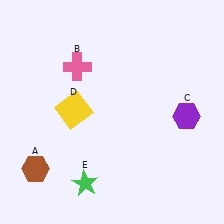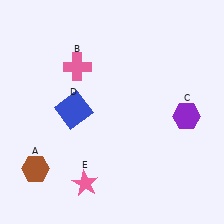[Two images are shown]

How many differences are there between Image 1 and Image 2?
There are 2 differences between the two images.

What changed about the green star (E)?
In Image 1, E is green. In Image 2, it changed to pink.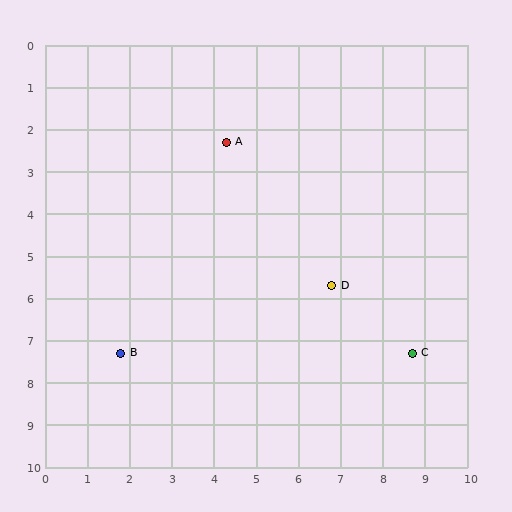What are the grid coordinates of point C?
Point C is at approximately (8.7, 7.3).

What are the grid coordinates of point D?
Point D is at approximately (6.8, 5.7).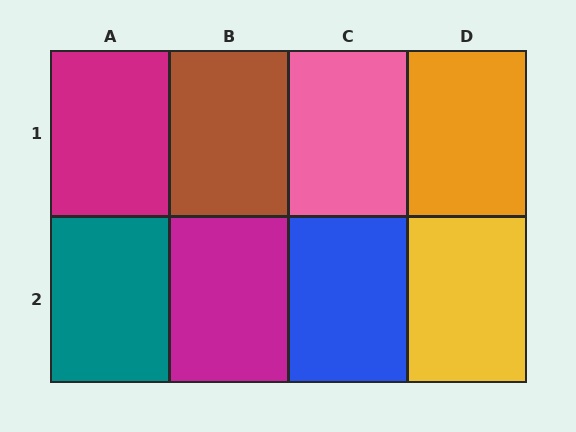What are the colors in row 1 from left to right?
Magenta, brown, pink, orange.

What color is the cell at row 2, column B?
Magenta.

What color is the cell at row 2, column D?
Yellow.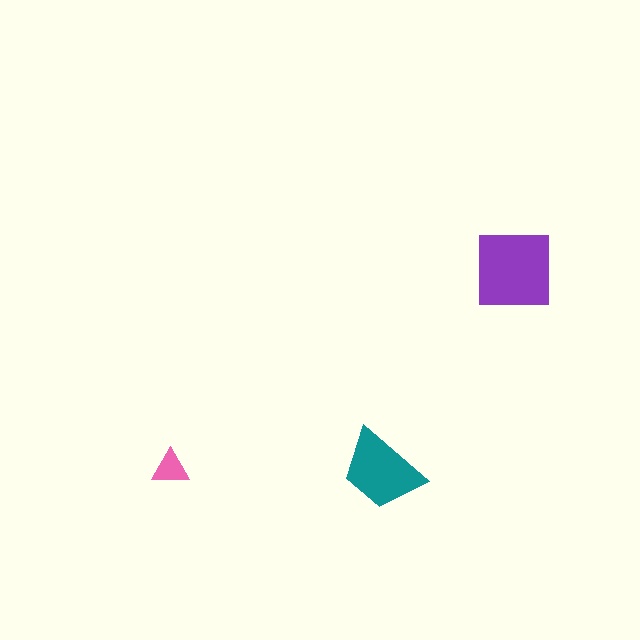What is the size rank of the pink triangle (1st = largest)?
3rd.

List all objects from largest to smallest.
The purple square, the teal trapezoid, the pink triangle.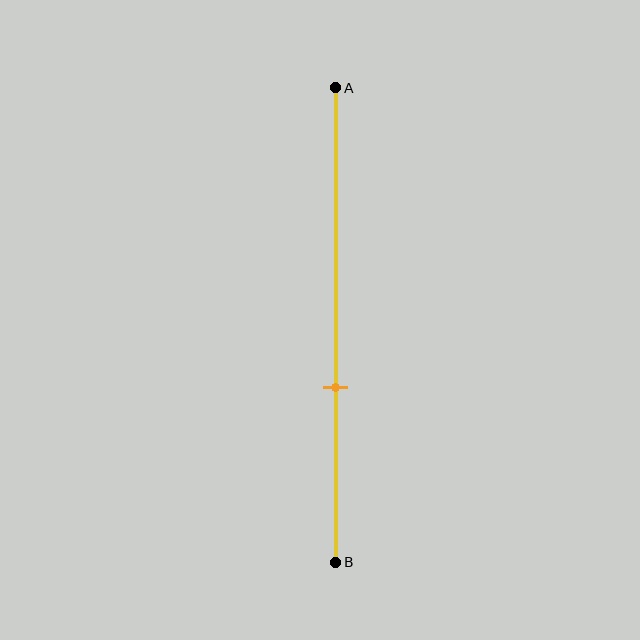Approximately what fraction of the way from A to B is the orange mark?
The orange mark is approximately 65% of the way from A to B.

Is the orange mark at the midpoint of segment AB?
No, the mark is at about 65% from A, not at the 50% midpoint.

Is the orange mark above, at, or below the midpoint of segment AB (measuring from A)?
The orange mark is below the midpoint of segment AB.